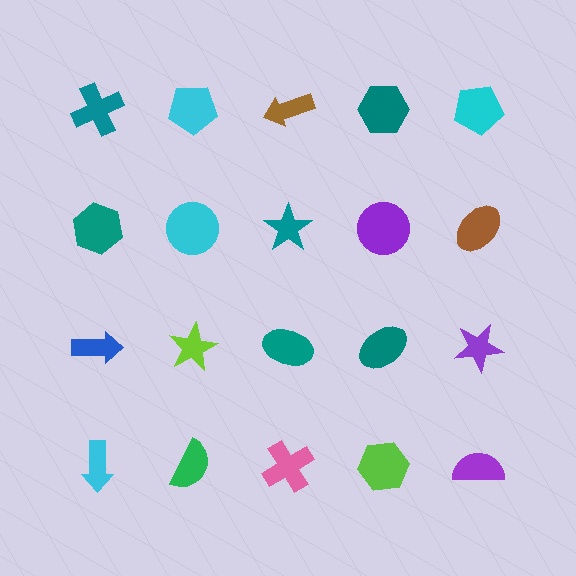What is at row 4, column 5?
A purple semicircle.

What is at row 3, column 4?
A teal ellipse.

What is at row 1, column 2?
A cyan pentagon.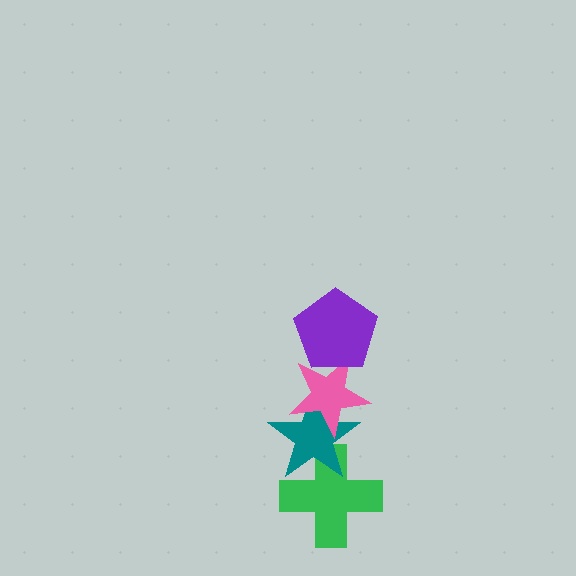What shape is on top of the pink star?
The purple pentagon is on top of the pink star.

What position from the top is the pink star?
The pink star is 2nd from the top.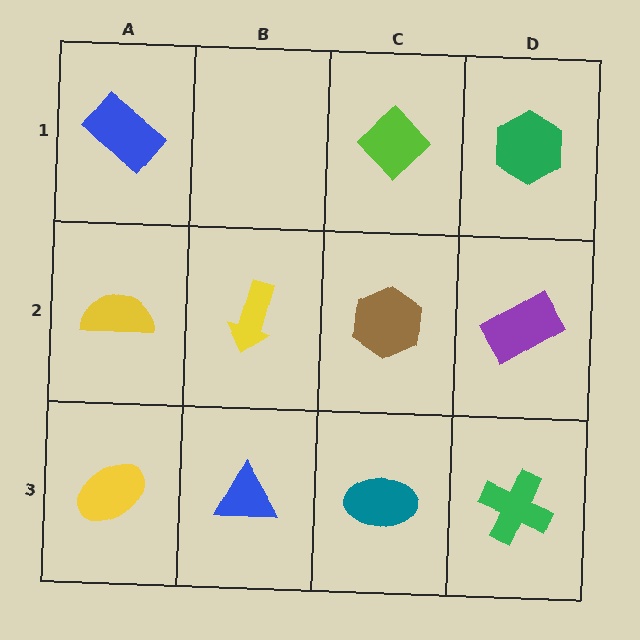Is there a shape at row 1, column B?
No, that cell is empty.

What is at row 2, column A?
A yellow semicircle.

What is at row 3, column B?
A blue triangle.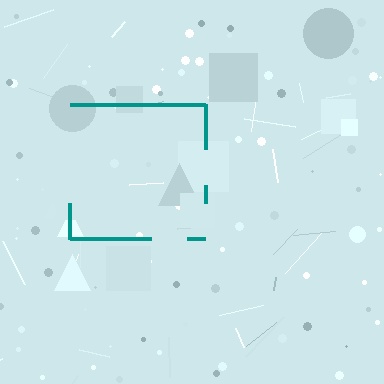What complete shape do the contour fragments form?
The contour fragments form a square.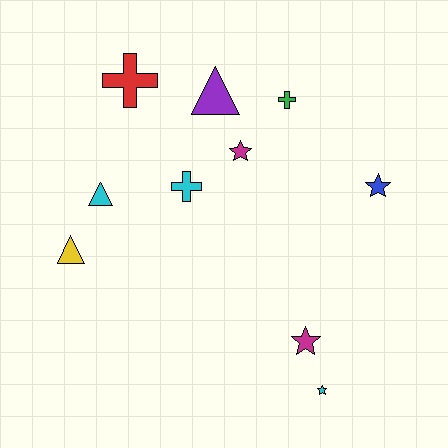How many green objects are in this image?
There is 1 green object.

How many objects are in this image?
There are 10 objects.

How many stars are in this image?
There are 4 stars.